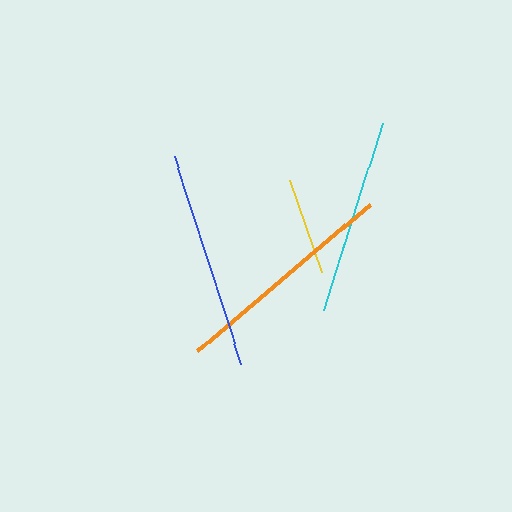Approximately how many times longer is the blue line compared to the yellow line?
The blue line is approximately 2.2 times the length of the yellow line.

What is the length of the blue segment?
The blue segment is approximately 219 pixels long.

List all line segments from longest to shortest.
From longest to shortest: orange, blue, cyan, yellow.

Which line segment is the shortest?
The yellow line is the shortest at approximately 98 pixels.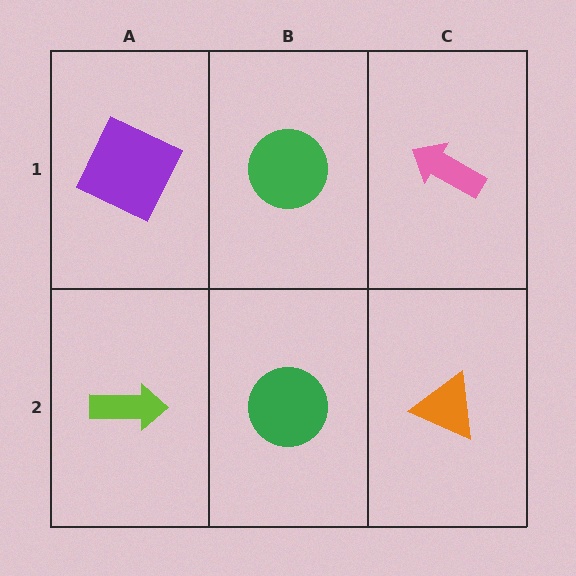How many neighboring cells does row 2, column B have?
3.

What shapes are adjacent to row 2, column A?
A purple square (row 1, column A), a green circle (row 2, column B).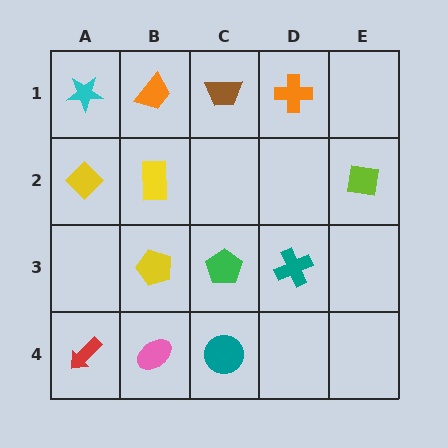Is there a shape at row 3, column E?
No, that cell is empty.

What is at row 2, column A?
A yellow diamond.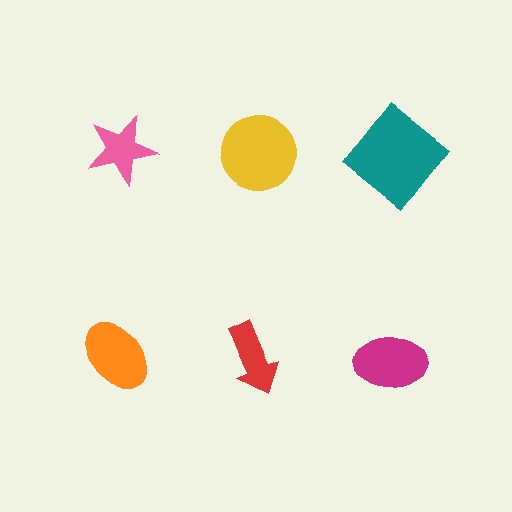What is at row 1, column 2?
A yellow circle.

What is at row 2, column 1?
An orange ellipse.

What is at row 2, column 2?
A red arrow.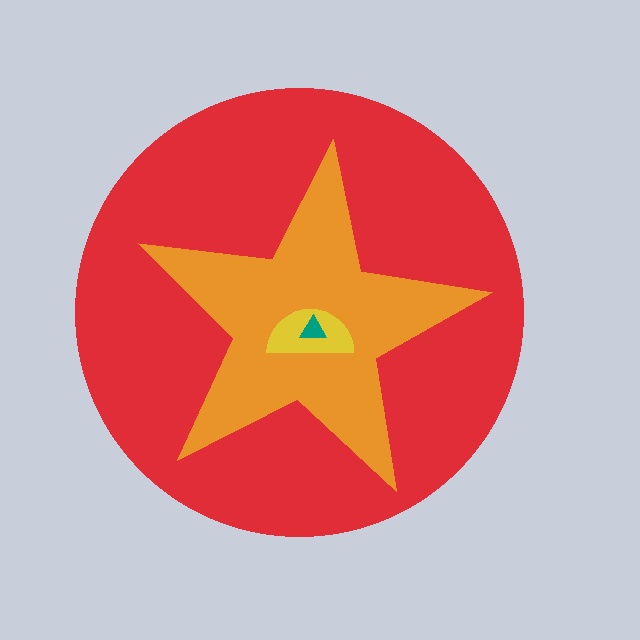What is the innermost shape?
The teal triangle.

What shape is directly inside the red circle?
The orange star.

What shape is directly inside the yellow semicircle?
The teal triangle.